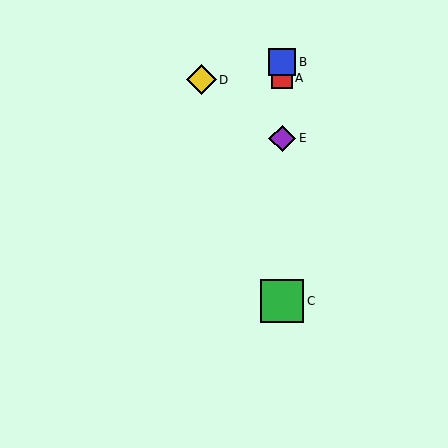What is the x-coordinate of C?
Object C is at x≈282.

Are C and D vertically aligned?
No, C is at x≈282 and D is at x≈201.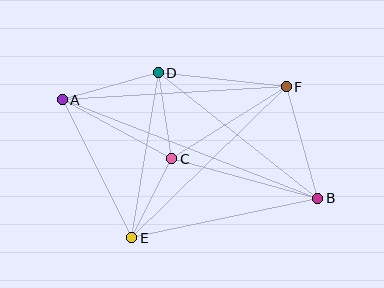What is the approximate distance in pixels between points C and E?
The distance between C and E is approximately 89 pixels.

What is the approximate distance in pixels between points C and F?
The distance between C and F is approximately 135 pixels.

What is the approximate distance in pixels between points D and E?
The distance between D and E is approximately 167 pixels.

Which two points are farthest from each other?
Points A and B are farthest from each other.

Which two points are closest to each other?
Points C and D are closest to each other.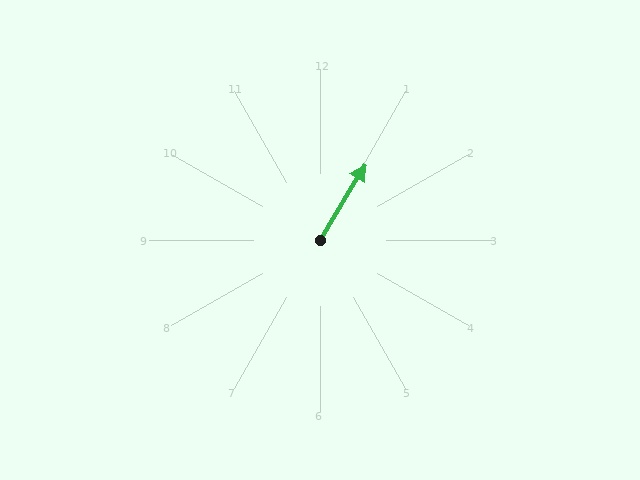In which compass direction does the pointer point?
Northeast.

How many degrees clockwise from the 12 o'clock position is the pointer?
Approximately 31 degrees.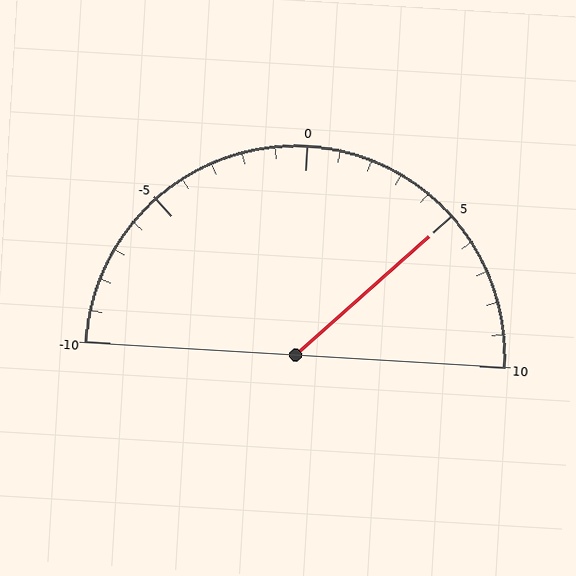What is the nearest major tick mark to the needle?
The nearest major tick mark is 5.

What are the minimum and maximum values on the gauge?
The gauge ranges from -10 to 10.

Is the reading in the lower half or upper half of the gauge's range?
The reading is in the upper half of the range (-10 to 10).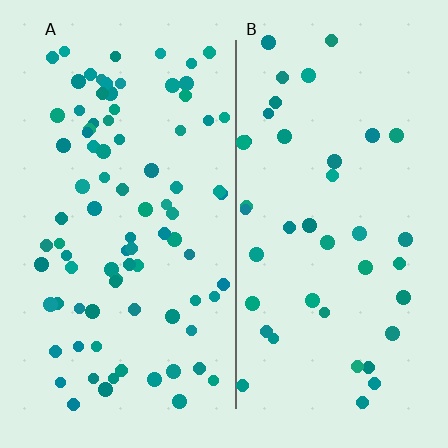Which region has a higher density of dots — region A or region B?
A (the left).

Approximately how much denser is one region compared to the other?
Approximately 2.1× — region A over region B.